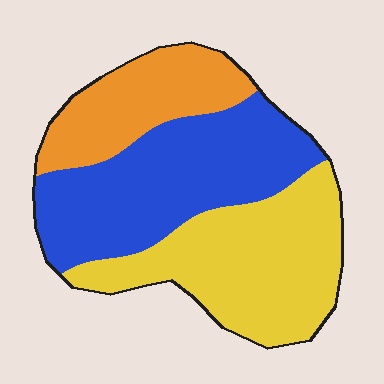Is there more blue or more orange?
Blue.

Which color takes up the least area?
Orange, at roughly 20%.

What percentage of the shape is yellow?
Yellow takes up about three eighths (3/8) of the shape.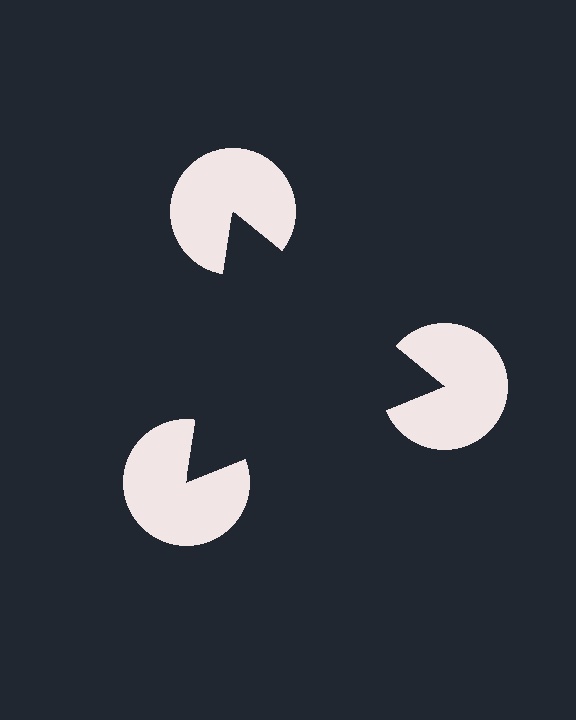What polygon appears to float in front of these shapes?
An illusory triangle — its edges are inferred from the aligned wedge cuts in the pac-man discs, not physically drawn.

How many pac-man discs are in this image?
There are 3 — one at each vertex of the illusory triangle.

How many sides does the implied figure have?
3 sides.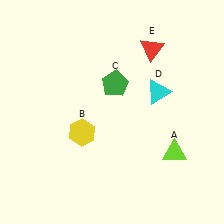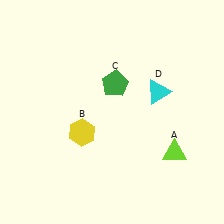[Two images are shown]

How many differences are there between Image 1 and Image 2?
There is 1 difference between the two images.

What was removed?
The red triangle (E) was removed in Image 2.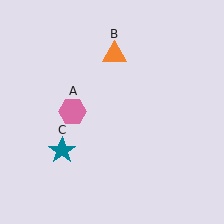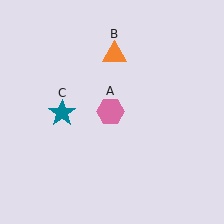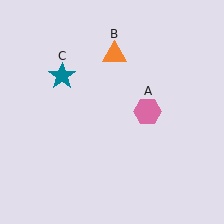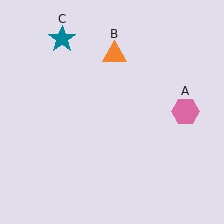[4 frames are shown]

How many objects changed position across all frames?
2 objects changed position: pink hexagon (object A), teal star (object C).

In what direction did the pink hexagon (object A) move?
The pink hexagon (object A) moved right.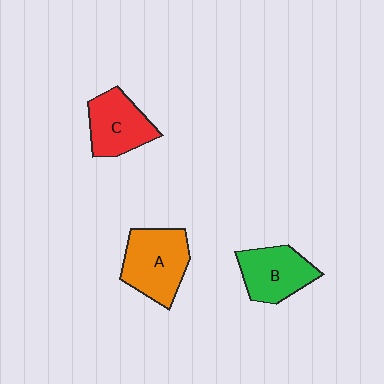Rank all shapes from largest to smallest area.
From largest to smallest: A (orange), B (green), C (red).